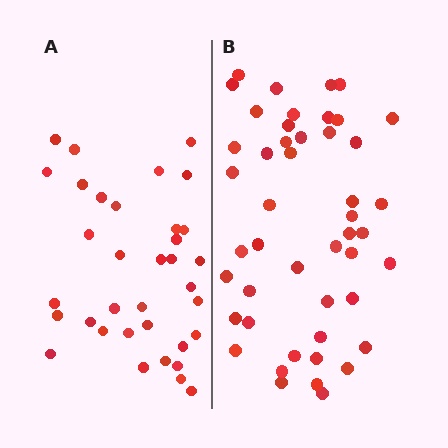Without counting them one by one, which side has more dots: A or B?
Region B (the right region) has more dots.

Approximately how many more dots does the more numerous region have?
Region B has roughly 12 or so more dots than region A.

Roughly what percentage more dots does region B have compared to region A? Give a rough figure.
About 35% more.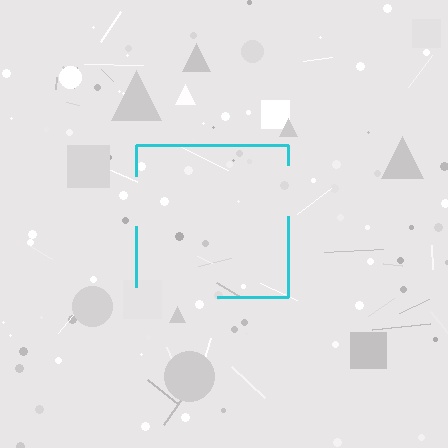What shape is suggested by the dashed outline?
The dashed outline suggests a square.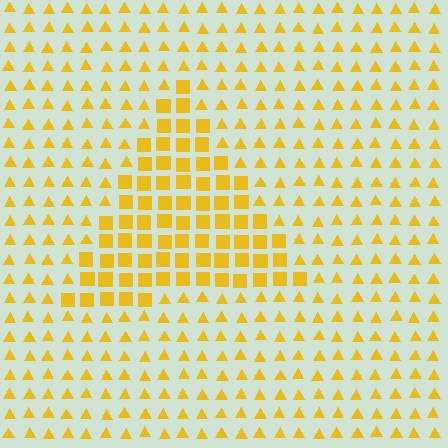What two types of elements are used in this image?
The image uses squares inside the triangle region and triangles outside it.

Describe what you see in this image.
The image is filled with small yellow elements arranged in a uniform grid. A triangle-shaped region contains squares, while the surrounding area contains triangles. The boundary is defined purely by the change in element shape.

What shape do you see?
I see a triangle.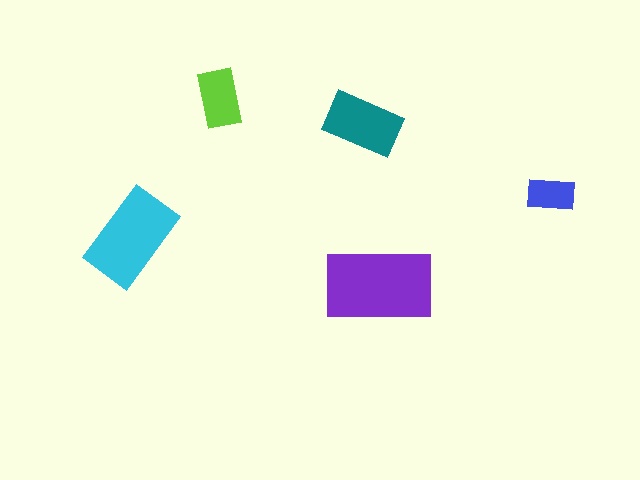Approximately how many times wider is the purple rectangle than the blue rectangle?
About 2.5 times wider.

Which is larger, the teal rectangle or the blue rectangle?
The teal one.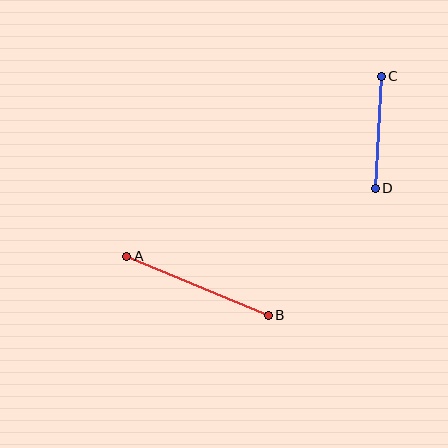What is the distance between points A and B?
The distance is approximately 153 pixels.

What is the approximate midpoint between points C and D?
The midpoint is at approximately (378, 132) pixels.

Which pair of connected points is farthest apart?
Points A and B are farthest apart.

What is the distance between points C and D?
The distance is approximately 112 pixels.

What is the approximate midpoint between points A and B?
The midpoint is at approximately (197, 286) pixels.